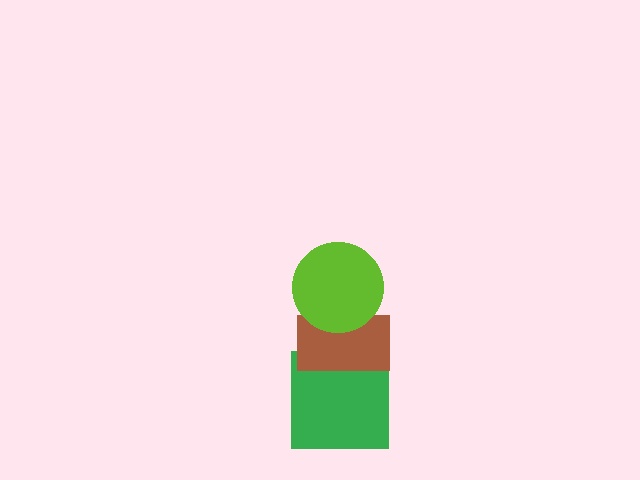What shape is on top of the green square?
The brown rectangle is on top of the green square.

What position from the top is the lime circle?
The lime circle is 1st from the top.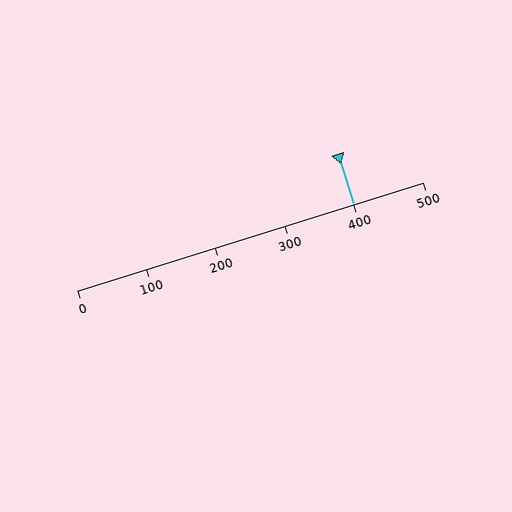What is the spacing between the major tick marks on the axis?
The major ticks are spaced 100 apart.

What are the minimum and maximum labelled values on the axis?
The axis runs from 0 to 500.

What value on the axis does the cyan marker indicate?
The marker indicates approximately 400.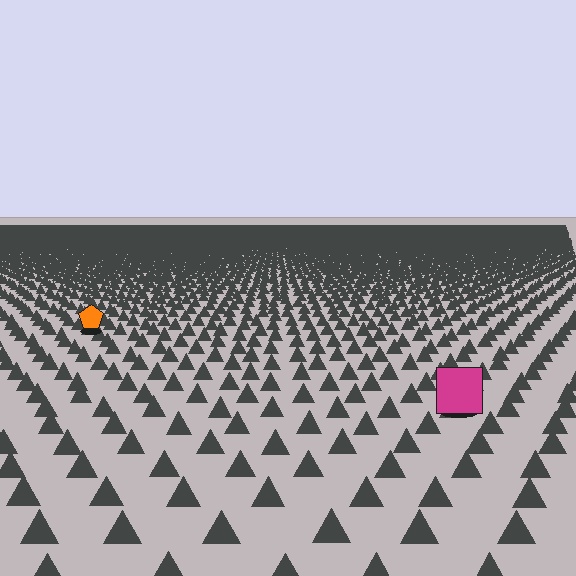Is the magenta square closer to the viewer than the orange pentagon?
Yes. The magenta square is closer — you can tell from the texture gradient: the ground texture is coarser near it.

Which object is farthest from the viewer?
The orange pentagon is farthest from the viewer. It appears smaller and the ground texture around it is denser.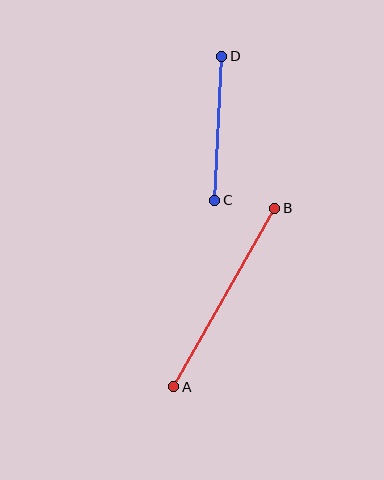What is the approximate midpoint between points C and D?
The midpoint is at approximately (218, 128) pixels.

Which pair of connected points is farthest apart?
Points A and B are farthest apart.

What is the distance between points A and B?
The distance is approximately 205 pixels.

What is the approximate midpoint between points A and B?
The midpoint is at approximately (224, 297) pixels.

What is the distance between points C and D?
The distance is approximately 144 pixels.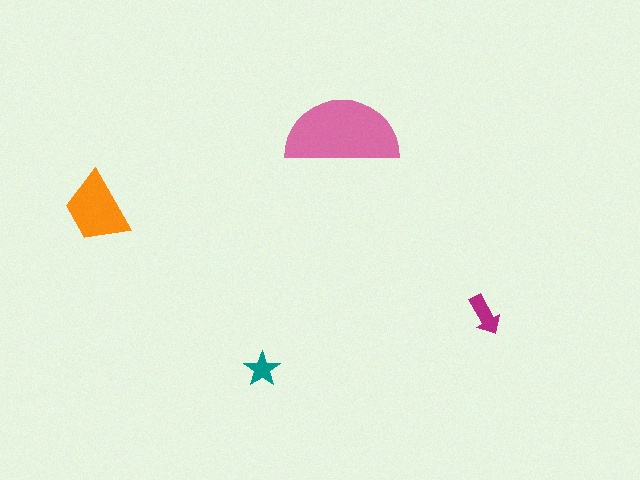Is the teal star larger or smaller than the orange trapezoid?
Smaller.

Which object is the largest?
The pink semicircle.